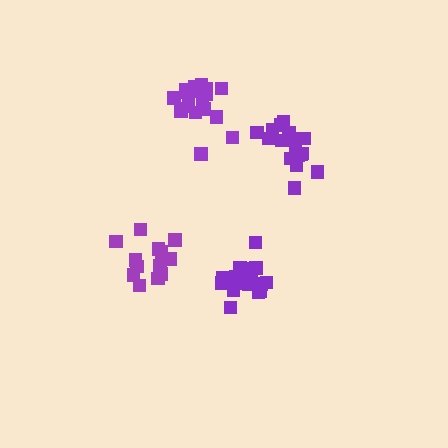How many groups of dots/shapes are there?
There are 4 groups.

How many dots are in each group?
Group 1: 17 dots, Group 2: 13 dots, Group 3: 17 dots, Group 4: 18 dots (65 total).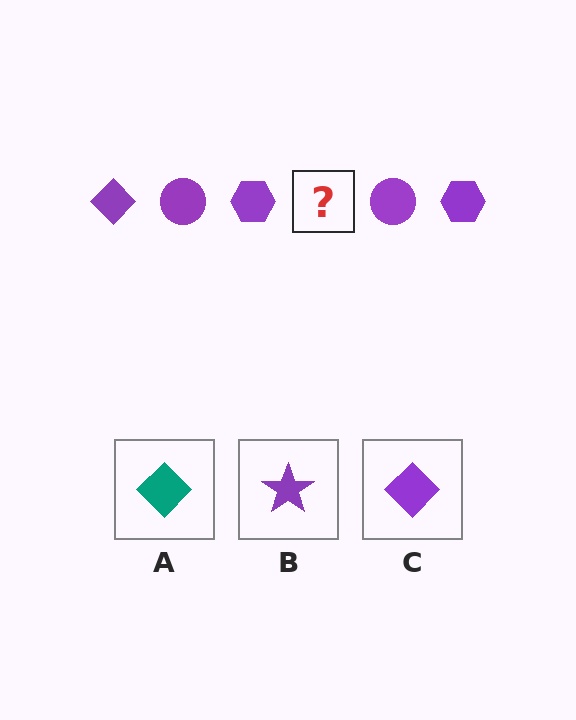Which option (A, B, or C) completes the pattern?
C.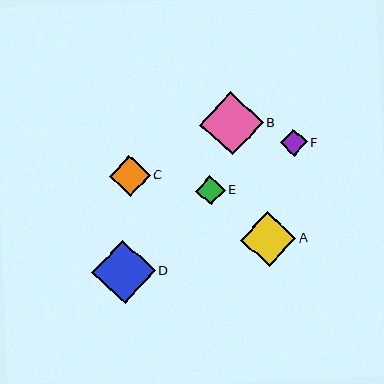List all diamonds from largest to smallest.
From largest to smallest: D, B, A, C, E, F.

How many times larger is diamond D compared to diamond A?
Diamond D is approximately 1.2 times the size of diamond A.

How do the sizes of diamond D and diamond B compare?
Diamond D and diamond B are approximately the same size.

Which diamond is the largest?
Diamond D is the largest with a size of approximately 64 pixels.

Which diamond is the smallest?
Diamond F is the smallest with a size of approximately 27 pixels.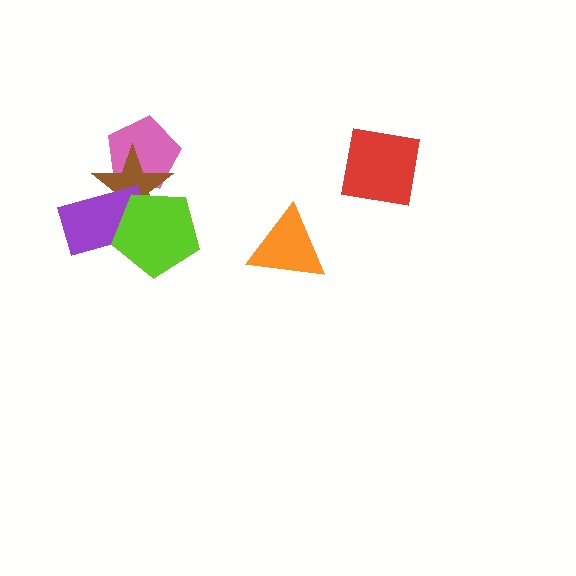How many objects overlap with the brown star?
3 objects overlap with the brown star.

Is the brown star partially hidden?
Yes, it is partially covered by another shape.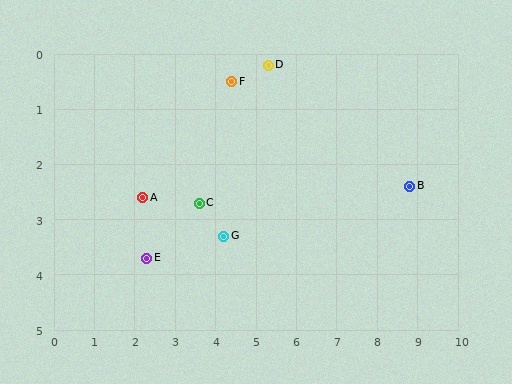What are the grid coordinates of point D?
Point D is at approximately (5.3, 0.2).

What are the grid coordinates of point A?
Point A is at approximately (2.2, 2.6).